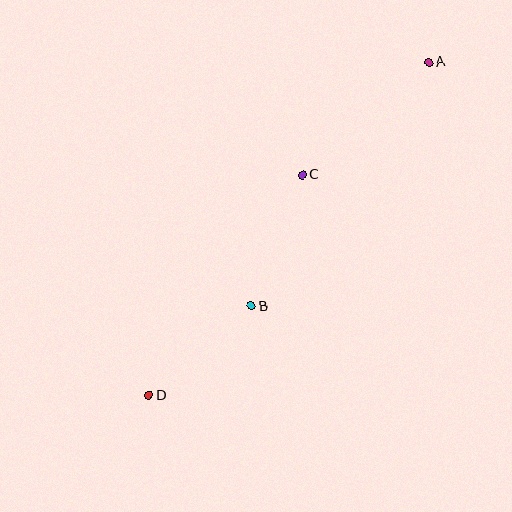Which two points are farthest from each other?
Points A and D are farthest from each other.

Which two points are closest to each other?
Points B and D are closest to each other.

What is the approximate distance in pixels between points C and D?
The distance between C and D is approximately 269 pixels.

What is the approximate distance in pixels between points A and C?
The distance between A and C is approximately 169 pixels.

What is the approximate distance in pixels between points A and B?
The distance between A and B is approximately 301 pixels.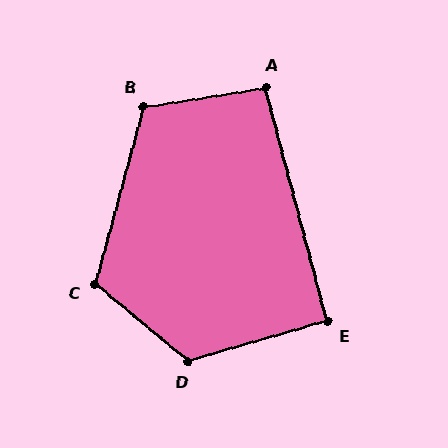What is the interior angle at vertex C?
Approximately 115 degrees (obtuse).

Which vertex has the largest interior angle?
D, at approximately 124 degrees.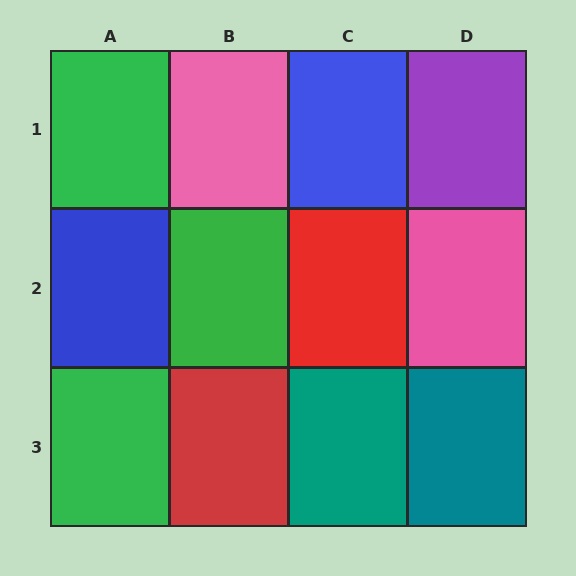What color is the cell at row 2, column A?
Blue.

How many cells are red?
2 cells are red.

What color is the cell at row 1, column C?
Blue.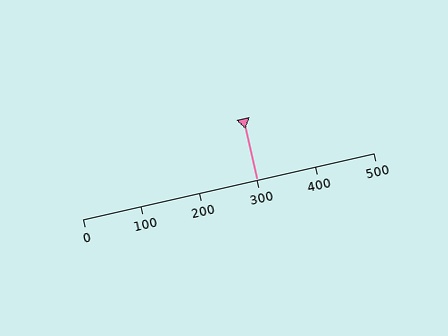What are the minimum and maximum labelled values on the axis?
The axis runs from 0 to 500.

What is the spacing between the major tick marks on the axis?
The major ticks are spaced 100 apart.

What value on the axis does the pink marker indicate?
The marker indicates approximately 300.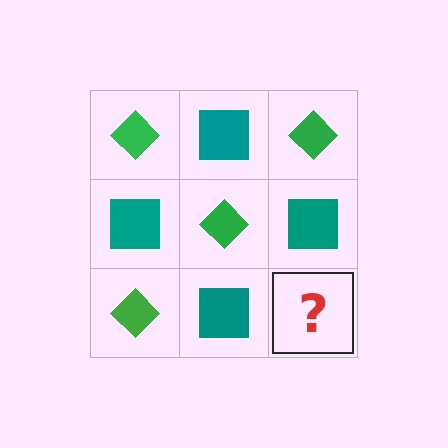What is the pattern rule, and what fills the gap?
The rule is that it alternates green diamond and teal square in a checkerboard pattern. The gap should be filled with a green diamond.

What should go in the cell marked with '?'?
The missing cell should contain a green diamond.